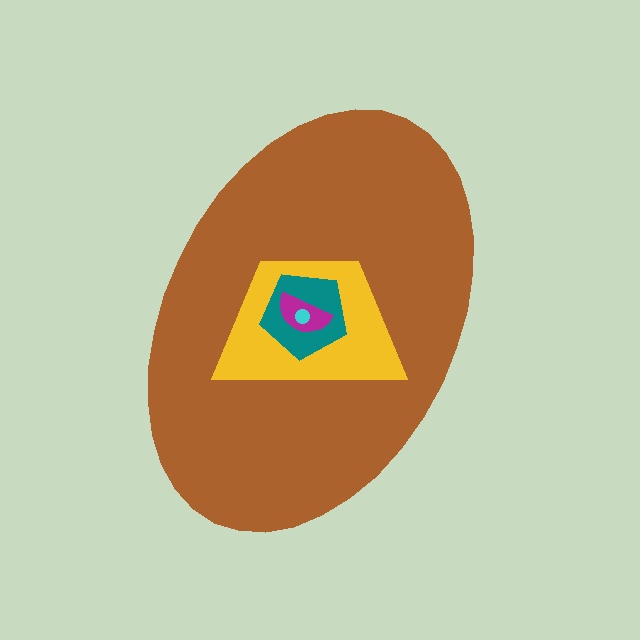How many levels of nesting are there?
5.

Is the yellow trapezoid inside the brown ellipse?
Yes.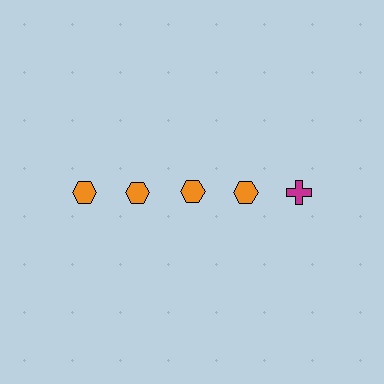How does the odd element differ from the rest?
It differs in both color (magenta instead of orange) and shape (cross instead of hexagon).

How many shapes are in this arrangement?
There are 5 shapes arranged in a grid pattern.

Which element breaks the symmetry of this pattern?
The magenta cross in the top row, rightmost column breaks the symmetry. All other shapes are orange hexagons.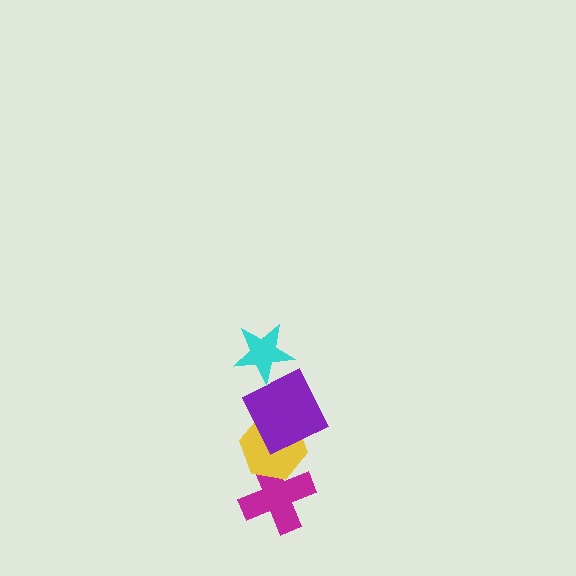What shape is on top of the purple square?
The cyan star is on top of the purple square.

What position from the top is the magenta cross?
The magenta cross is 4th from the top.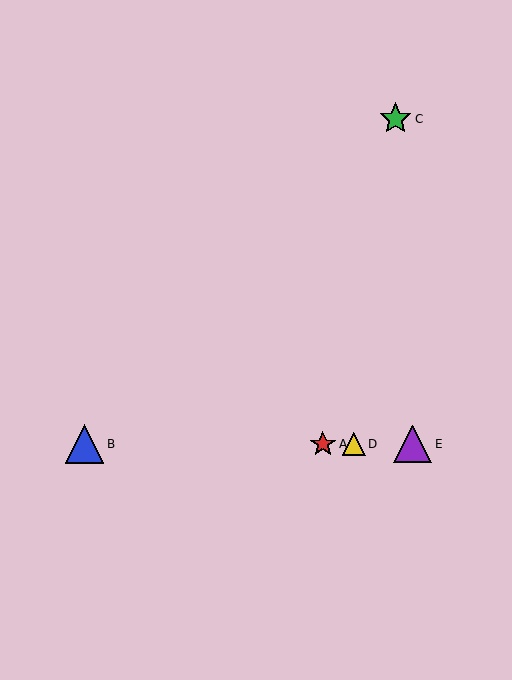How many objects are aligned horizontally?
4 objects (A, B, D, E) are aligned horizontally.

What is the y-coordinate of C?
Object C is at y≈119.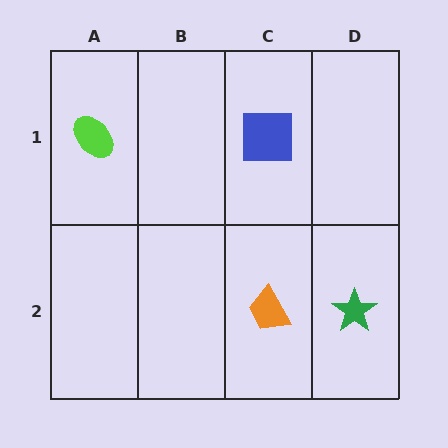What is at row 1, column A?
A lime ellipse.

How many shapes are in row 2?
2 shapes.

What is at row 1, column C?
A blue square.